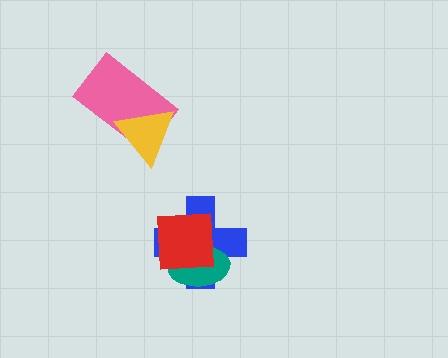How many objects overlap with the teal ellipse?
2 objects overlap with the teal ellipse.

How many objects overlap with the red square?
2 objects overlap with the red square.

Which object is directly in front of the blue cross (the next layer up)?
The teal ellipse is directly in front of the blue cross.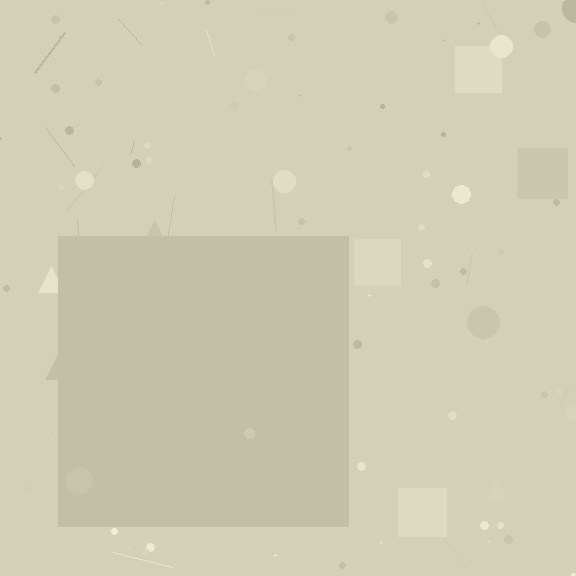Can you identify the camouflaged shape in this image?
The camouflaged shape is a square.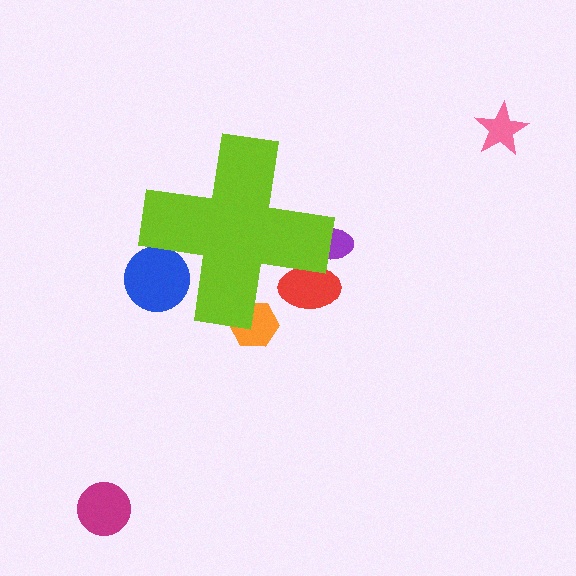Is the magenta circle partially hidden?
No, the magenta circle is fully visible.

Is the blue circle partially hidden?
Yes, the blue circle is partially hidden behind the lime cross.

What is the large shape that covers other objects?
A lime cross.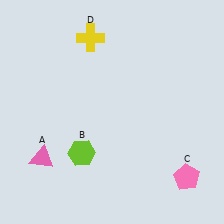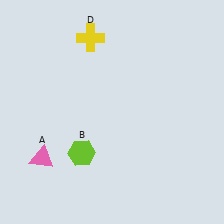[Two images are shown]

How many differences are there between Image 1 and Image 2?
There is 1 difference between the two images.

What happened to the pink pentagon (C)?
The pink pentagon (C) was removed in Image 2. It was in the bottom-right area of Image 1.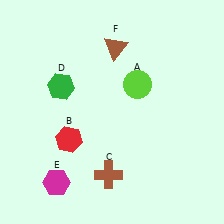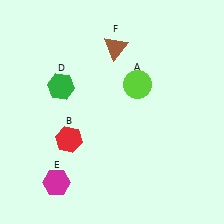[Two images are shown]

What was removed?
The brown cross (C) was removed in Image 2.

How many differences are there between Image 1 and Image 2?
There is 1 difference between the two images.